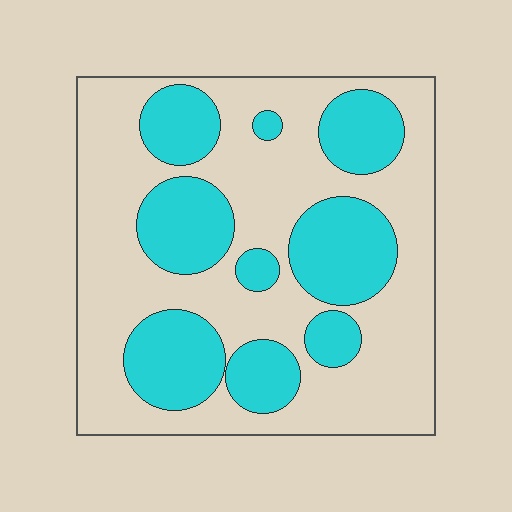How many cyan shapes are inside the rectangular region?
9.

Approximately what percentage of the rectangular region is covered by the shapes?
Approximately 35%.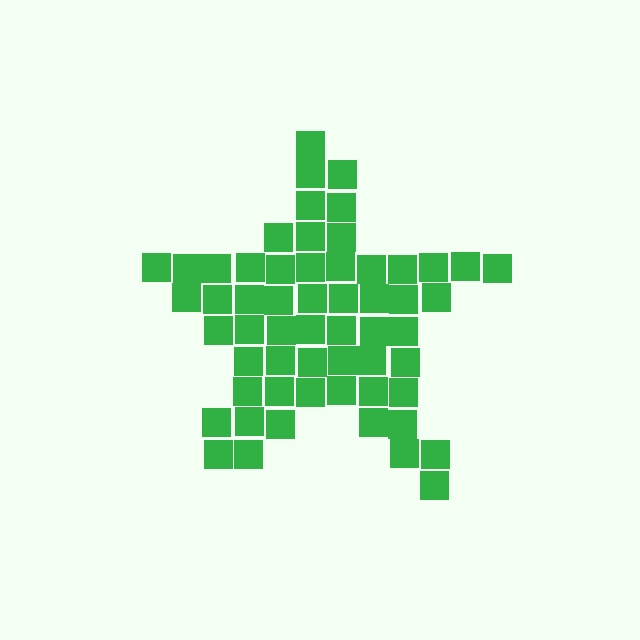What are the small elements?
The small elements are squares.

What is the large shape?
The large shape is a star.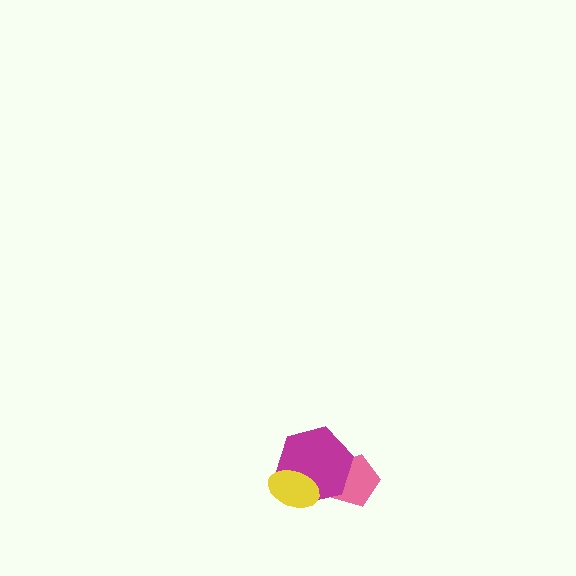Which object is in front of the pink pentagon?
The magenta hexagon is in front of the pink pentagon.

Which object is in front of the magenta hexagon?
The yellow ellipse is in front of the magenta hexagon.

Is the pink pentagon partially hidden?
Yes, it is partially covered by another shape.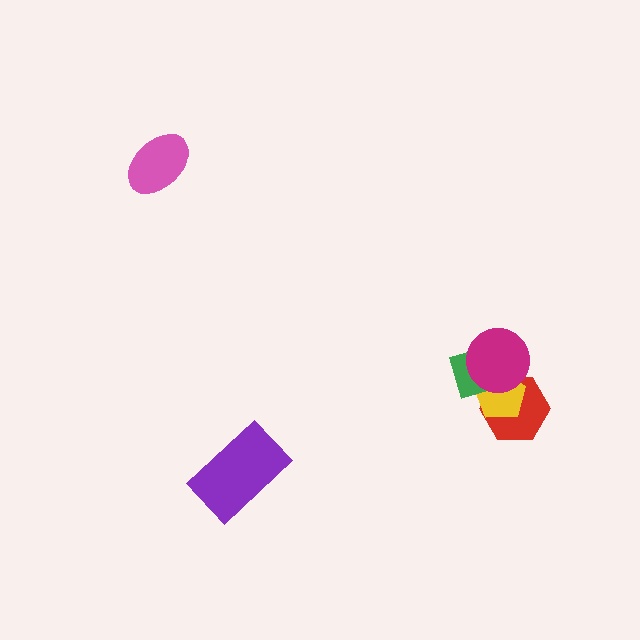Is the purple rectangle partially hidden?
No, no other shape covers it.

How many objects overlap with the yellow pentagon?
3 objects overlap with the yellow pentagon.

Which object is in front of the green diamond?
The magenta circle is in front of the green diamond.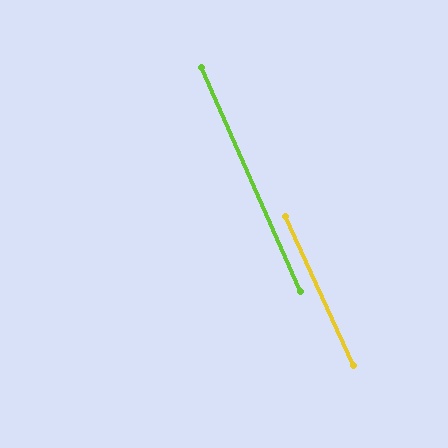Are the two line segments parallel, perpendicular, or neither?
Parallel — their directions differ by only 0.8°.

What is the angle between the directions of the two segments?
Approximately 1 degree.